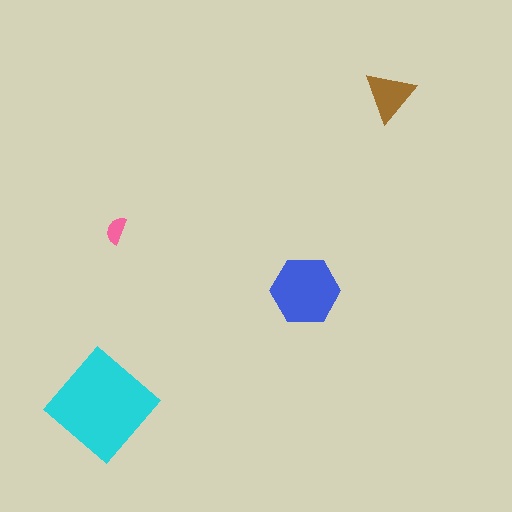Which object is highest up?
The brown triangle is topmost.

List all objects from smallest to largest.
The pink semicircle, the brown triangle, the blue hexagon, the cyan diamond.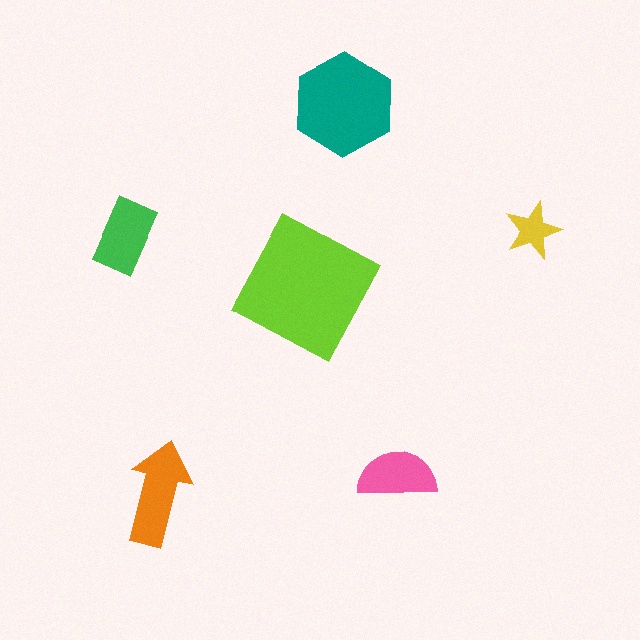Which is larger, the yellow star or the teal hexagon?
The teal hexagon.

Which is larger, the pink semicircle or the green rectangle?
The green rectangle.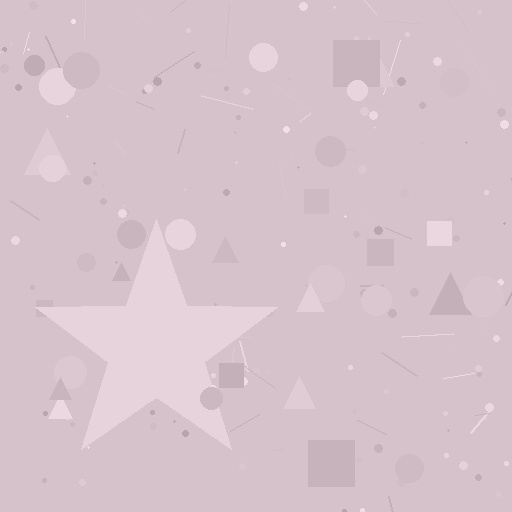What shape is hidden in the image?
A star is hidden in the image.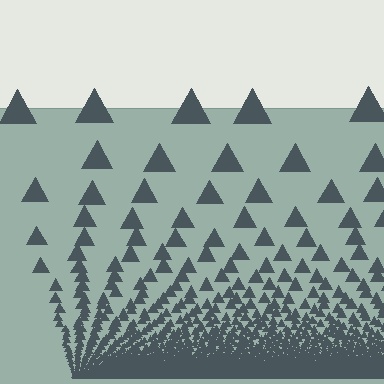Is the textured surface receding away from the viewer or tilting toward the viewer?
The surface appears to tilt toward the viewer. Texture elements get larger and sparser toward the top.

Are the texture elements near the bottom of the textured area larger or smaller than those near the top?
Smaller. The gradient is inverted — elements near the bottom are smaller and denser.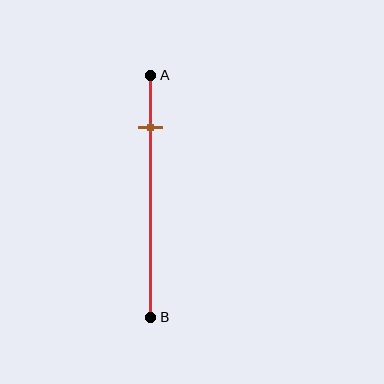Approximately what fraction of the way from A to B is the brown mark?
The brown mark is approximately 20% of the way from A to B.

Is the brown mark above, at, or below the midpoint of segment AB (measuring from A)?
The brown mark is above the midpoint of segment AB.